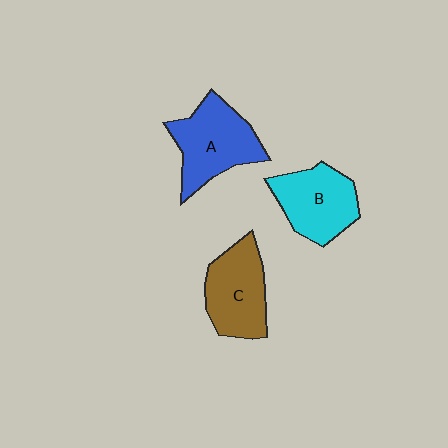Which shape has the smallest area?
Shape B (cyan).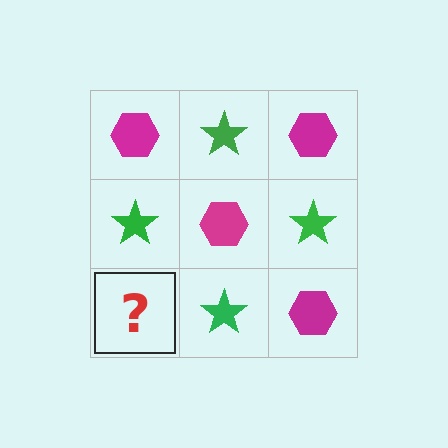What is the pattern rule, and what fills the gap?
The rule is that it alternates magenta hexagon and green star in a checkerboard pattern. The gap should be filled with a magenta hexagon.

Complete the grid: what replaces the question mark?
The question mark should be replaced with a magenta hexagon.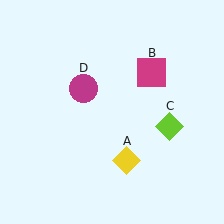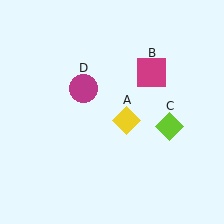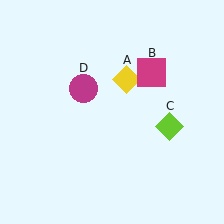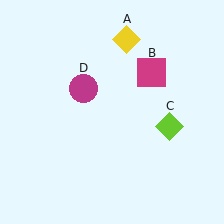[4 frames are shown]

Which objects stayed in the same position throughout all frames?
Magenta square (object B) and lime diamond (object C) and magenta circle (object D) remained stationary.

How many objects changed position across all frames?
1 object changed position: yellow diamond (object A).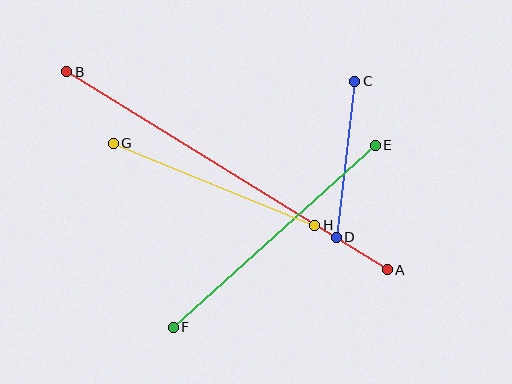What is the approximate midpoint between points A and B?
The midpoint is at approximately (227, 171) pixels.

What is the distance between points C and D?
The distance is approximately 157 pixels.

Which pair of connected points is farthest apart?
Points A and B are farthest apart.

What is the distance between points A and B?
The distance is approximately 377 pixels.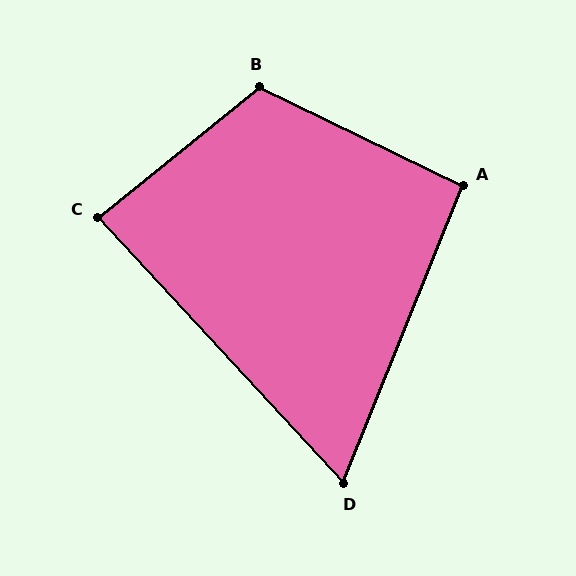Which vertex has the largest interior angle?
B, at approximately 115 degrees.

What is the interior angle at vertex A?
Approximately 94 degrees (approximately right).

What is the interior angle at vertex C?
Approximately 86 degrees (approximately right).